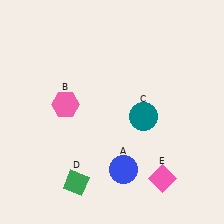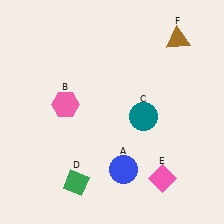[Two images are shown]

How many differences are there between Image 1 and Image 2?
There is 1 difference between the two images.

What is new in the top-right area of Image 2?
A brown triangle (F) was added in the top-right area of Image 2.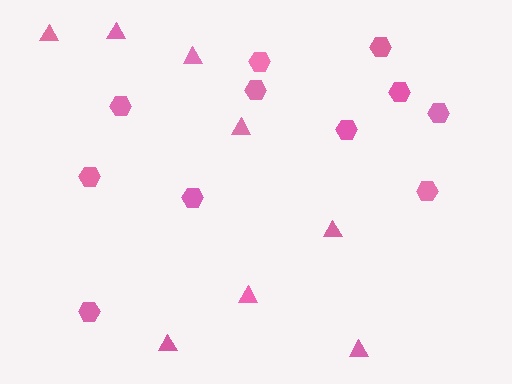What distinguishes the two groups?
There are 2 groups: one group of hexagons (11) and one group of triangles (8).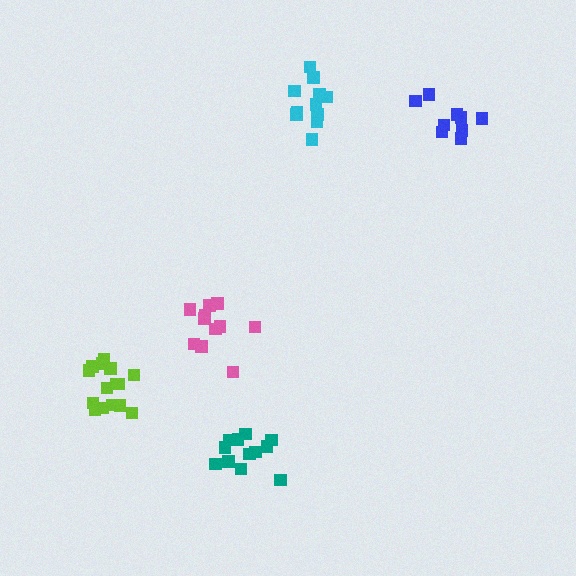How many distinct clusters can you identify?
There are 5 distinct clusters.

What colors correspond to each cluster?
The clusters are colored: teal, lime, cyan, pink, blue.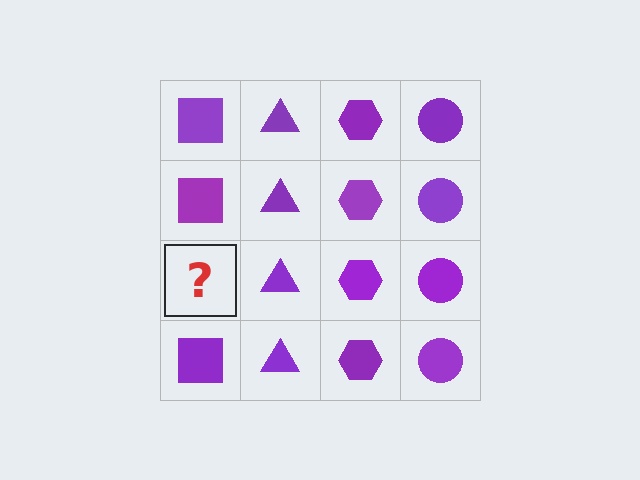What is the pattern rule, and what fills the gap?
The rule is that each column has a consistent shape. The gap should be filled with a purple square.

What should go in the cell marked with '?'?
The missing cell should contain a purple square.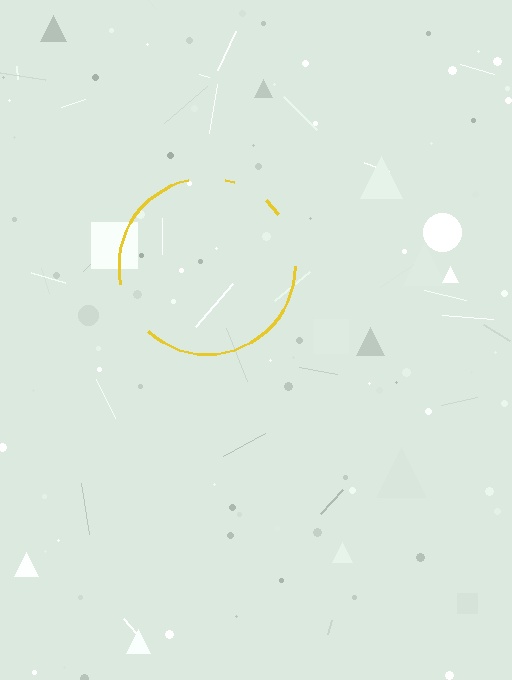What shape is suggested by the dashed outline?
The dashed outline suggests a circle.